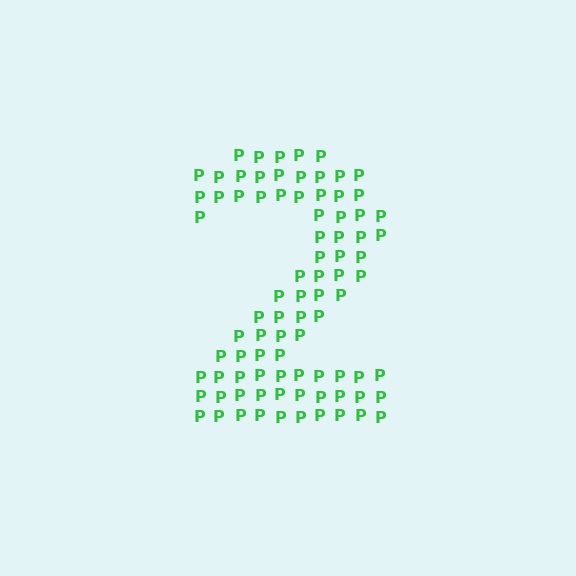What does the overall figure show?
The overall figure shows the digit 2.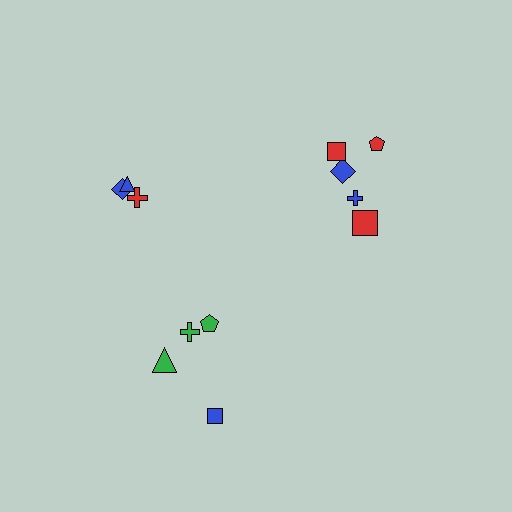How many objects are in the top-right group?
There are 5 objects.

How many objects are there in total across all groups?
There are 12 objects.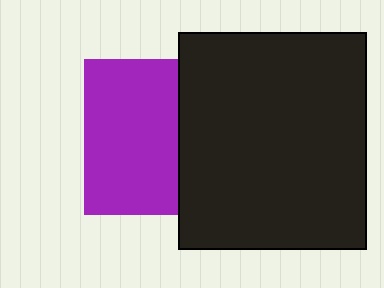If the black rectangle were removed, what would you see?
You would see the complete purple square.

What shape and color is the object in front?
The object in front is a black rectangle.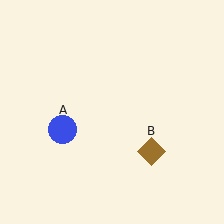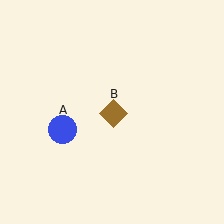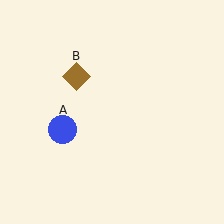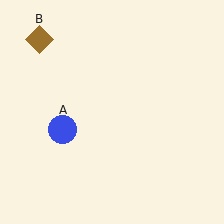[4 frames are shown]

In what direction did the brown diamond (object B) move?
The brown diamond (object B) moved up and to the left.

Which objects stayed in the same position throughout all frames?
Blue circle (object A) remained stationary.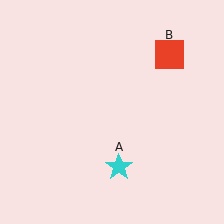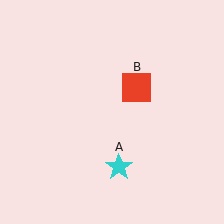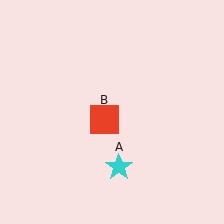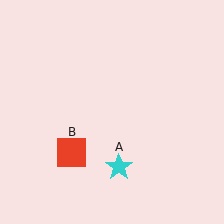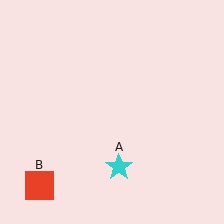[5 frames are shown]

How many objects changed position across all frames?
1 object changed position: red square (object B).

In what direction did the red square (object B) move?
The red square (object B) moved down and to the left.